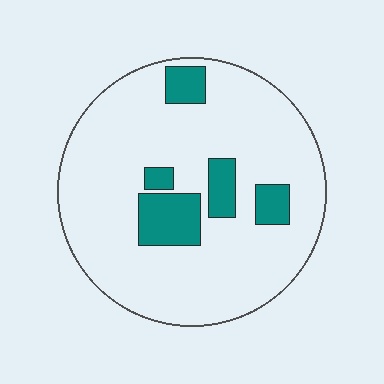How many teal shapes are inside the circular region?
5.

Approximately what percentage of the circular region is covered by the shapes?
Approximately 15%.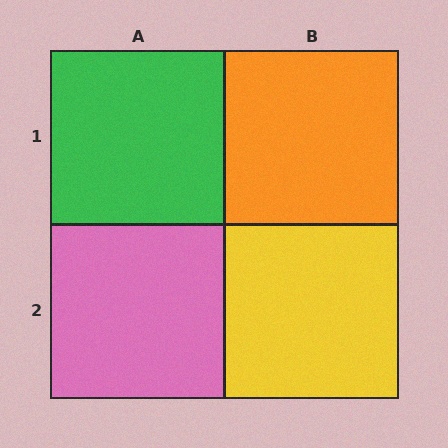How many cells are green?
1 cell is green.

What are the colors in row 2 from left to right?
Pink, yellow.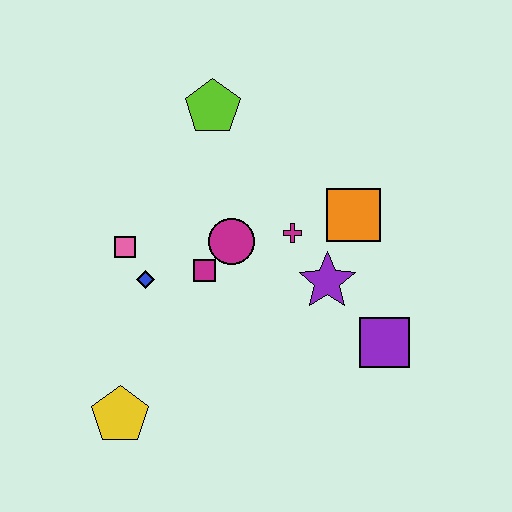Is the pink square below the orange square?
Yes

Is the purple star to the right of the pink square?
Yes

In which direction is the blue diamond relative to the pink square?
The blue diamond is below the pink square.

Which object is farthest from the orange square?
The yellow pentagon is farthest from the orange square.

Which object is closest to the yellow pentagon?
The blue diamond is closest to the yellow pentagon.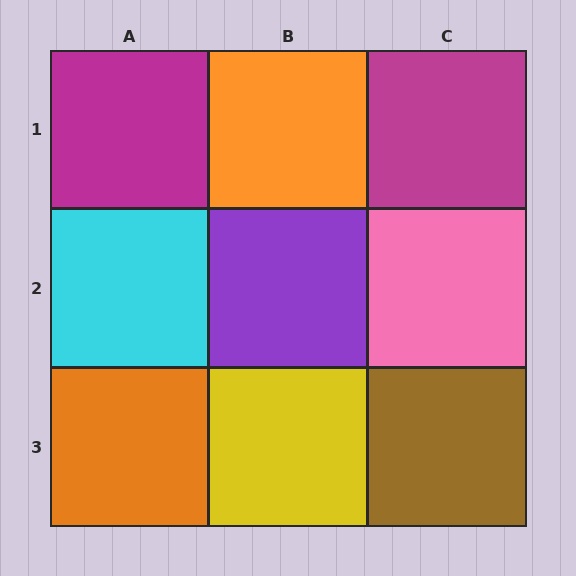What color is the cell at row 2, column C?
Pink.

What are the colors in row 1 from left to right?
Magenta, orange, magenta.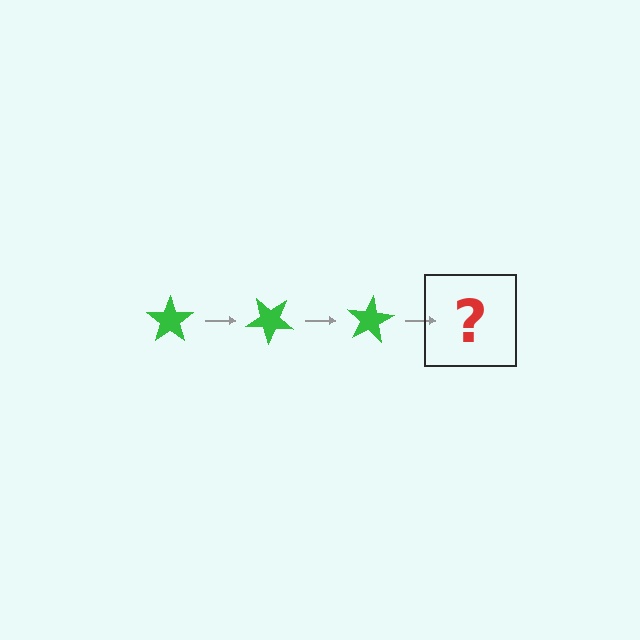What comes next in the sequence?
The next element should be a green star rotated 120 degrees.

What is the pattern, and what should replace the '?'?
The pattern is that the star rotates 40 degrees each step. The '?' should be a green star rotated 120 degrees.